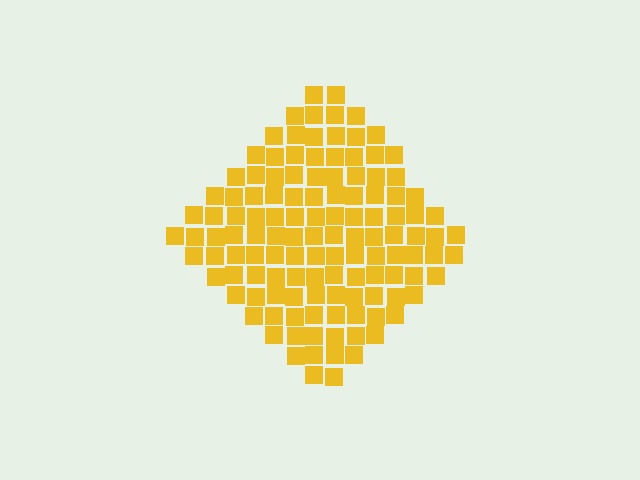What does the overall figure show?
The overall figure shows a diamond.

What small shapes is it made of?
It is made of small squares.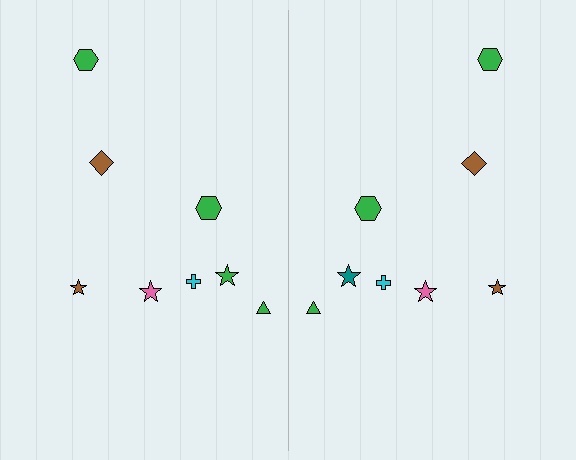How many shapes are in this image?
There are 16 shapes in this image.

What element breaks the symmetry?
The teal star on the right side breaks the symmetry — its mirror counterpart is green.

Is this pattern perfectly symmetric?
No, the pattern is not perfectly symmetric. The teal star on the right side breaks the symmetry — its mirror counterpart is green.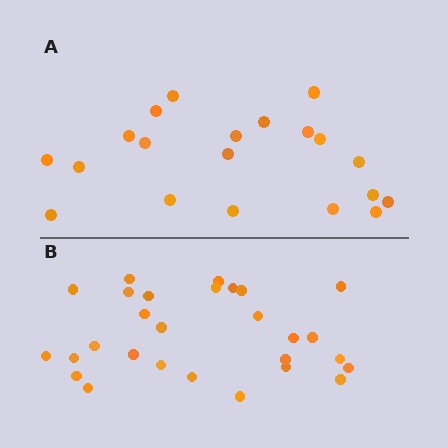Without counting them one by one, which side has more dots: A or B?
Region B (the bottom region) has more dots.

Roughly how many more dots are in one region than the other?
Region B has roughly 8 or so more dots than region A.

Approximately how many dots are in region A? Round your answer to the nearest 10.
About 20 dots.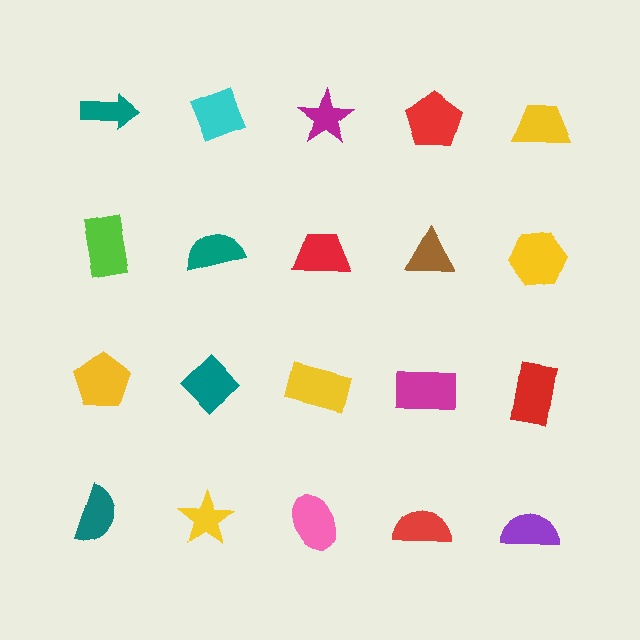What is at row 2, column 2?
A teal semicircle.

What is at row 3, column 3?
A yellow rectangle.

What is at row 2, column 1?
A lime rectangle.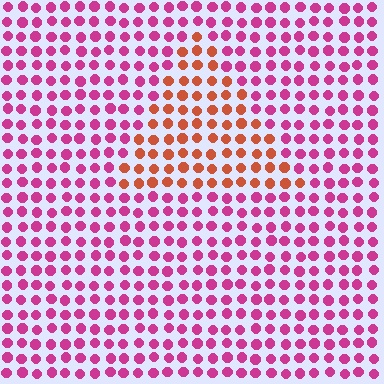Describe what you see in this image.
The image is filled with small magenta elements in a uniform arrangement. A triangle-shaped region is visible where the elements are tinted to a slightly different hue, forming a subtle color boundary.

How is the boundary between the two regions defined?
The boundary is defined purely by a slight shift in hue (about 48 degrees). Spacing, size, and orientation are identical on both sides.